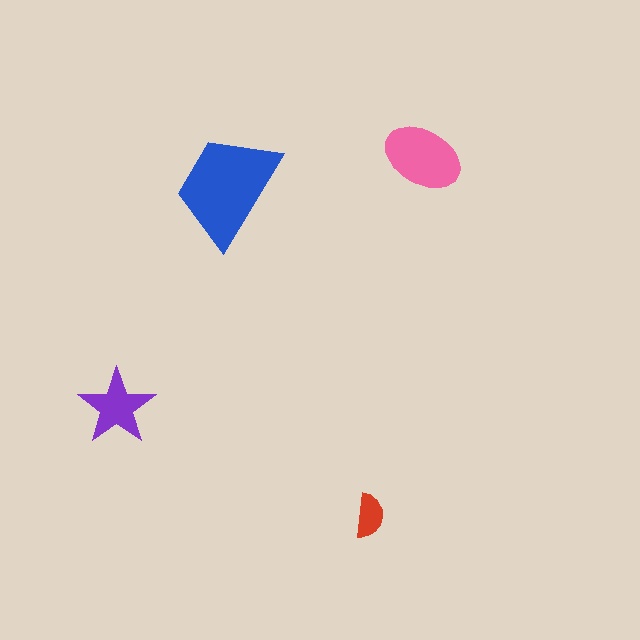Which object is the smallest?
The red semicircle.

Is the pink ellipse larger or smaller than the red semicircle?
Larger.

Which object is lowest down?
The red semicircle is bottommost.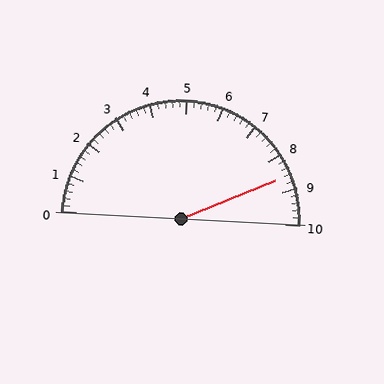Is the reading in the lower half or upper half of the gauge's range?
The reading is in the upper half of the range (0 to 10).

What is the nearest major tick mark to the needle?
The nearest major tick mark is 9.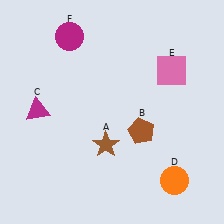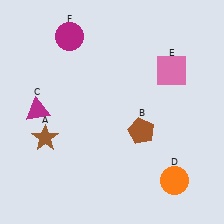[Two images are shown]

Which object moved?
The brown star (A) moved left.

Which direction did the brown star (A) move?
The brown star (A) moved left.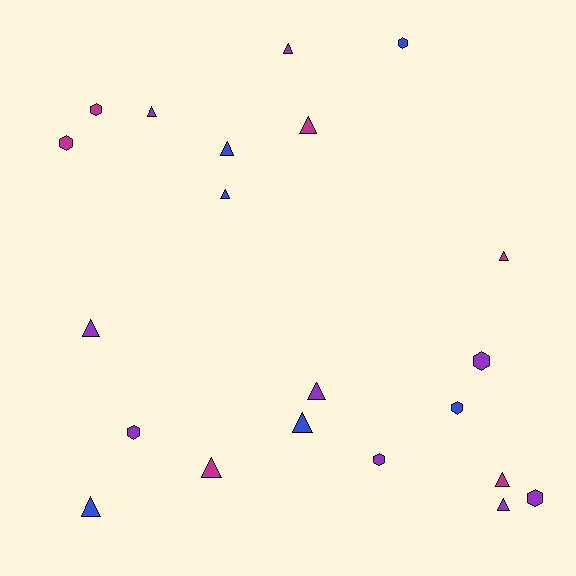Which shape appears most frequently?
Triangle, with 13 objects.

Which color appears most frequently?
Purple, with 9 objects.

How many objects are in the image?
There are 21 objects.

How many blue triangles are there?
There are 4 blue triangles.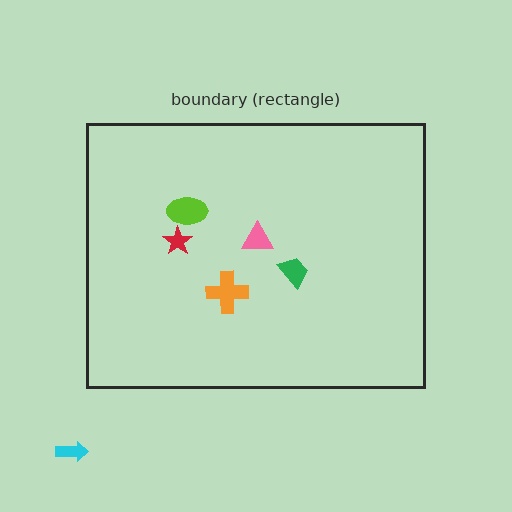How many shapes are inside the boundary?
5 inside, 1 outside.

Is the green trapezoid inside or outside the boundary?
Inside.